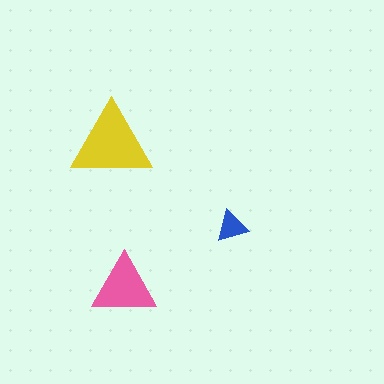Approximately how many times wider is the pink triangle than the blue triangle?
About 2 times wider.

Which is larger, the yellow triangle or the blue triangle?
The yellow one.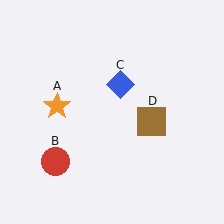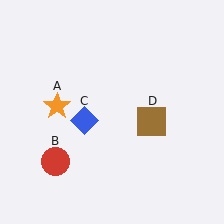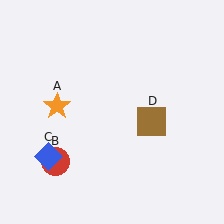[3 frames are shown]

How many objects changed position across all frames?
1 object changed position: blue diamond (object C).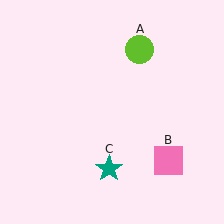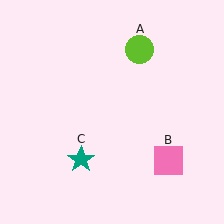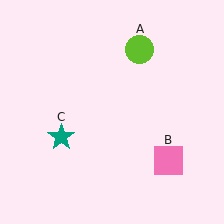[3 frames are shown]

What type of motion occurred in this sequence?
The teal star (object C) rotated clockwise around the center of the scene.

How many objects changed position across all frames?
1 object changed position: teal star (object C).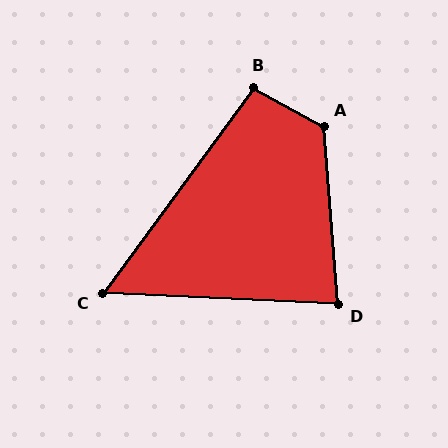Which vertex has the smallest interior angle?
C, at approximately 57 degrees.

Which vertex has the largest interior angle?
A, at approximately 123 degrees.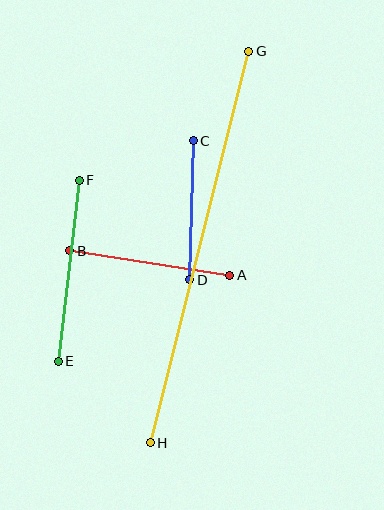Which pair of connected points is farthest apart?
Points G and H are farthest apart.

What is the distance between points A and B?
The distance is approximately 162 pixels.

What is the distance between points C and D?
The distance is approximately 139 pixels.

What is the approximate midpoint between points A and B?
The midpoint is at approximately (150, 263) pixels.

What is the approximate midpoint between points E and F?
The midpoint is at approximately (69, 271) pixels.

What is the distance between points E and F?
The distance is approximately 182 pixels.